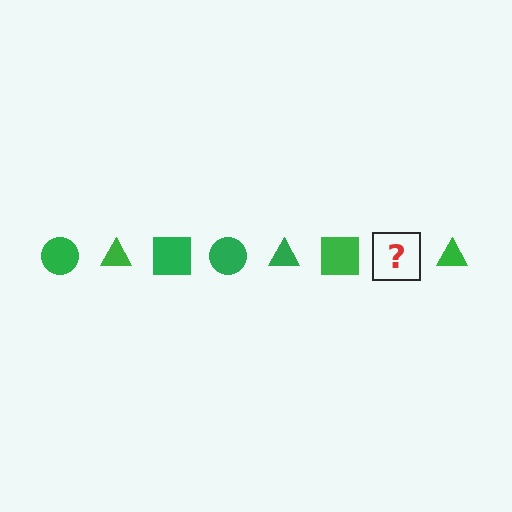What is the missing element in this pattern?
The missing element is a green circle.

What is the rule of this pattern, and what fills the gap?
The rule is that the pattern cycles through circle, triangle, square shapes in green. The gap should be filled with a green circle.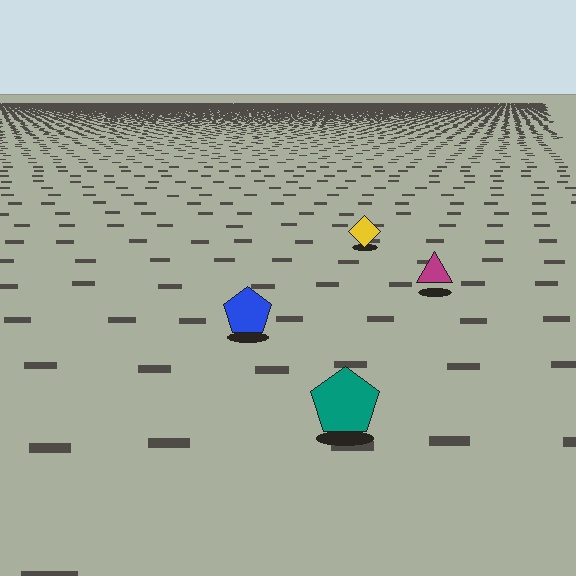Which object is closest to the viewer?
The teal pentagon is closest. The texture marks near it are larger and more spread out.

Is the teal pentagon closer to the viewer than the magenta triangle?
Yes. The teal pentagon is closer — you can tell from the texture gradient: the ground texture is coarser near it.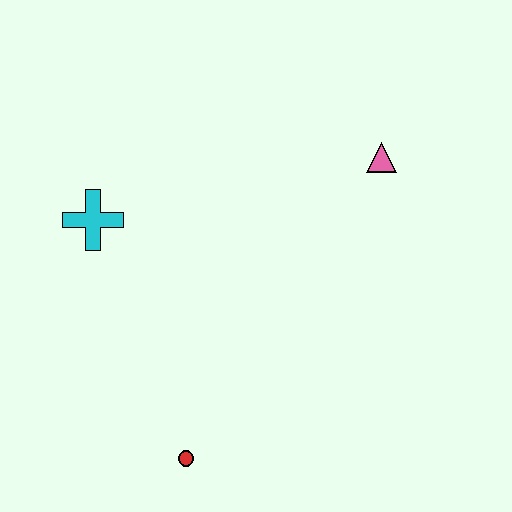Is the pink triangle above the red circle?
Yes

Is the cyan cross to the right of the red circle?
No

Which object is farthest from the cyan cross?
The pink triangle is farthest from the cyan cross.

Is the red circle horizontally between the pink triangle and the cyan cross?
Yes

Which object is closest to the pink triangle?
The cyan cross is closest to the pink triangle.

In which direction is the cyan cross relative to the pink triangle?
The cyan cross is to the left of the pink triangle.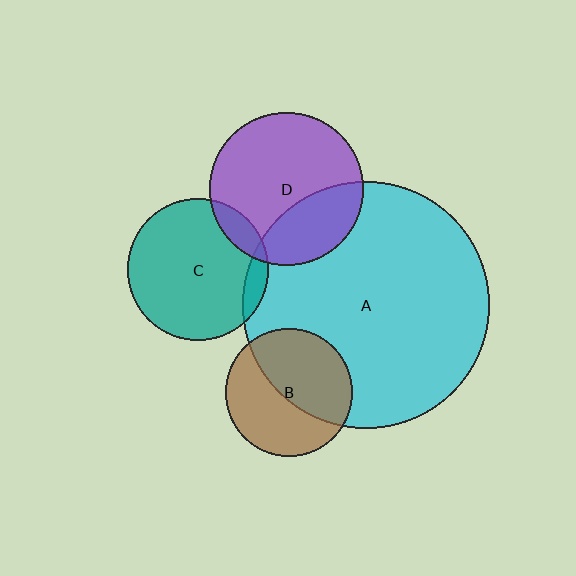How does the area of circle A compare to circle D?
Approximately 2.6 times.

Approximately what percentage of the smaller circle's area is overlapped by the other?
Approximately 50%.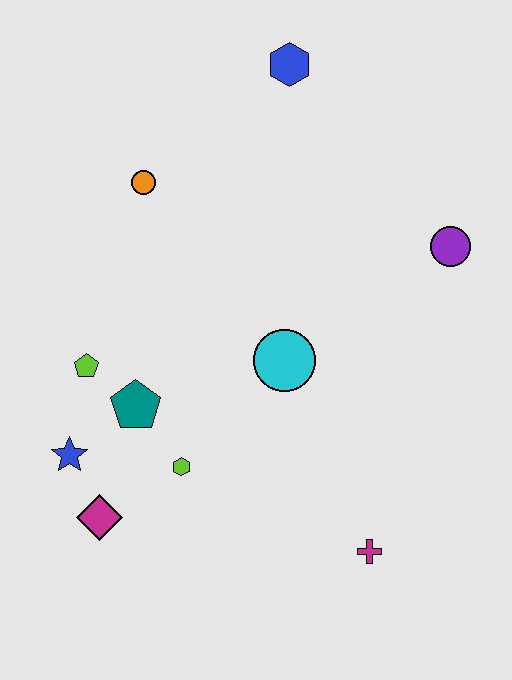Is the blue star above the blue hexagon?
No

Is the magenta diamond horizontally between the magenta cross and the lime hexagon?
No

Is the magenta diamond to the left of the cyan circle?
Yes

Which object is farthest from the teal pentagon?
The blue hexagon is farthest from the teal pentagon.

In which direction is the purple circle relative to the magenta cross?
The purple circle is above the magenta cross.